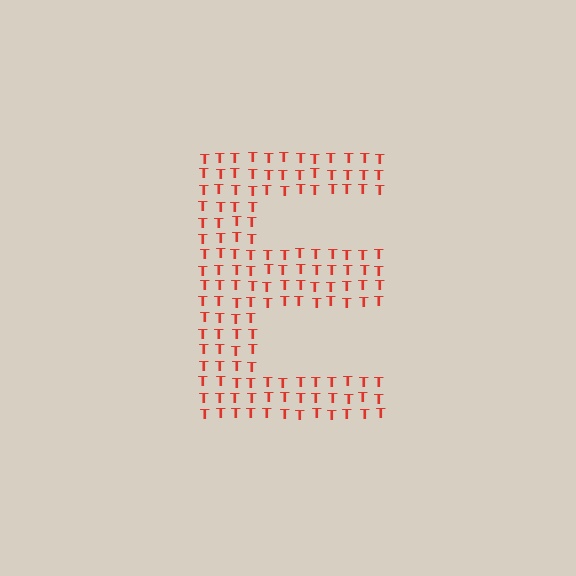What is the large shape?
The large shape is the letter E.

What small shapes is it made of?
It is made of small letter T's.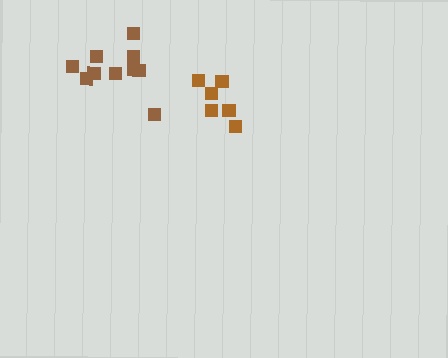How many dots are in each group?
Group 1: 7 dots, Group 2: 10 dots (17 total).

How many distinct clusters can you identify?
There are 2 distinct clusters.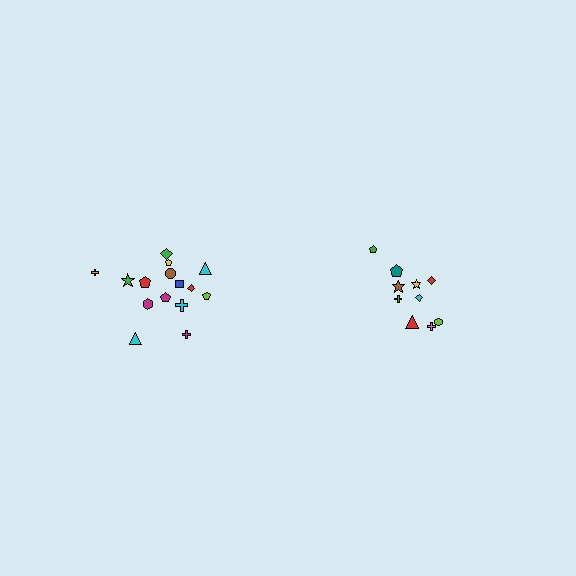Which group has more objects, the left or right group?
The left group.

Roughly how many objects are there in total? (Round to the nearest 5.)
Roughly 25 objects in total.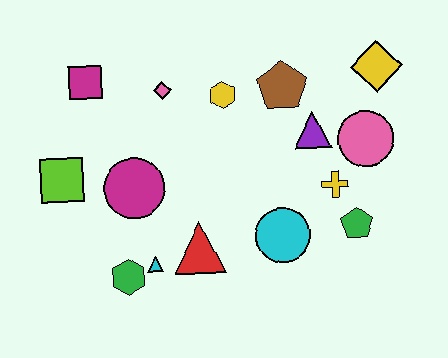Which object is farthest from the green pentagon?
The magenta square is farthest from the green pentagon.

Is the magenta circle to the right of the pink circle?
No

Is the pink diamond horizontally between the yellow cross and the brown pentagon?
No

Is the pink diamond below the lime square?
No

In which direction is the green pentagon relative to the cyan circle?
The green pentagon is to the right of the cyan circle.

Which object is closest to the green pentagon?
The yellow cross is closest to the green pentagon.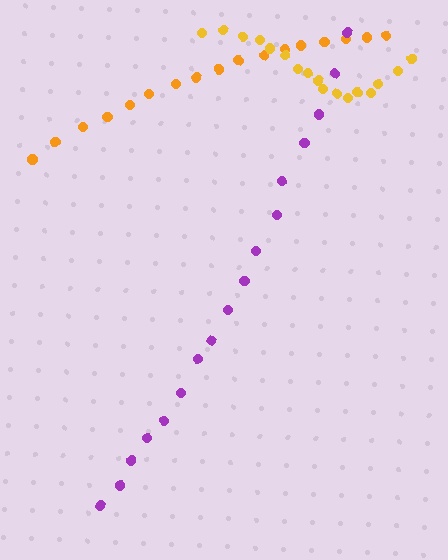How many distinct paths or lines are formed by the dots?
There are 3 distinct paths.